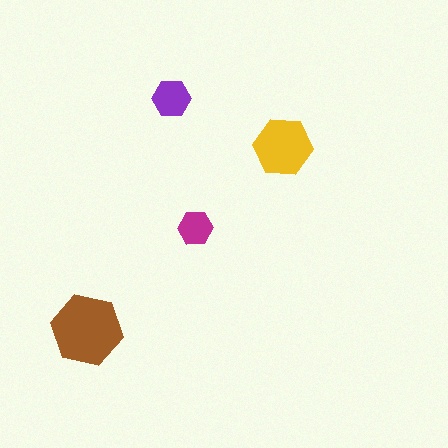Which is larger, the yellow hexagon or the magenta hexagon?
The yellow one.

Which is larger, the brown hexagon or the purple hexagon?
The brown one.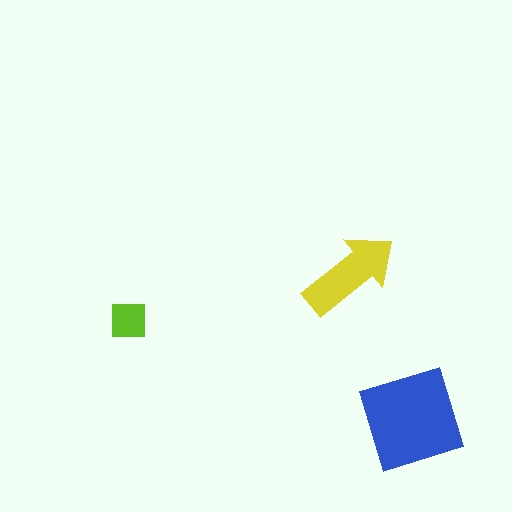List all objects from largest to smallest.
The blue diamond, the yellow arrow, the lime square.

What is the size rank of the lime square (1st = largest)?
3rd.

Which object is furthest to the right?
The blue diamond is rightmost.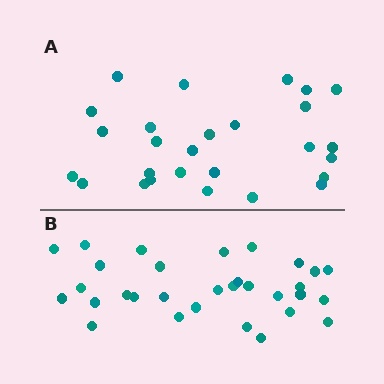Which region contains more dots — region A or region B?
Region B (the bottom region) has more dots.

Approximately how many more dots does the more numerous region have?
Region B has about 4 more dots than region A.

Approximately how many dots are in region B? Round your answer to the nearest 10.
About 30 dots. (The exact count is 31, which rounds to 30.)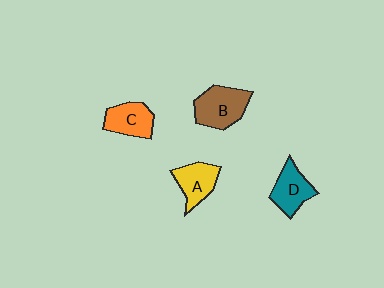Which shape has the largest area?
Shape B (brown).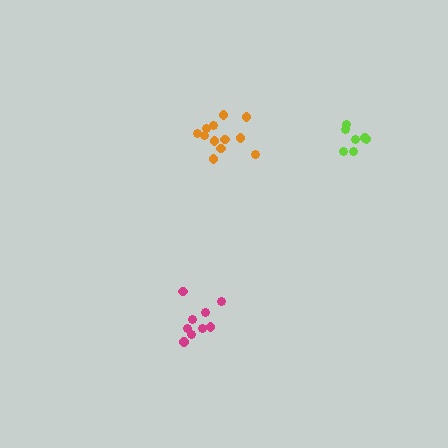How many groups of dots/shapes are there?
There are 3 groups.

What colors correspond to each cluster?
The clusters are colored: magenta, orange, lime.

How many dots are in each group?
Group 1: 9 dots, Group 2: 12 dots, Group 3: 7 dots (28 total).